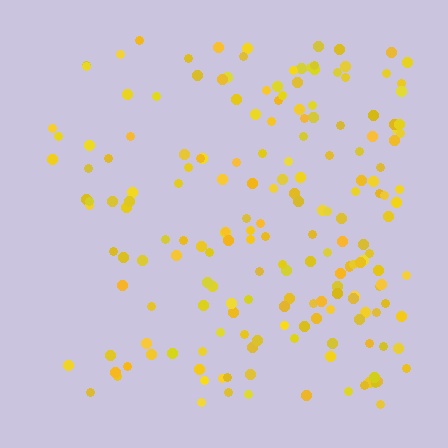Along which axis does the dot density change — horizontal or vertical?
Horizontal.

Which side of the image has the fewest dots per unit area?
The left.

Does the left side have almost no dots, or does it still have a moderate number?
Still a moderate number, just noticeably fewer than the right.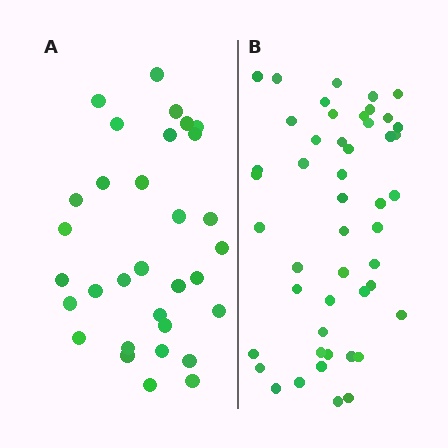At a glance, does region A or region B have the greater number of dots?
Region B (the right region) has more dots.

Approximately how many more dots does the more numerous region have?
Region B has approximately 15 more dots than region A.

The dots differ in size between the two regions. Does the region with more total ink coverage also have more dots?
No. Region A has more total ink coverage because its dots are larger, but region B actually contains more individual dots. Total area can be misleading — the number of items is what matters here.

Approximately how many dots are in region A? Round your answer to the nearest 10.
About 30 dots. (The exact count is 32, which rounds to 30.)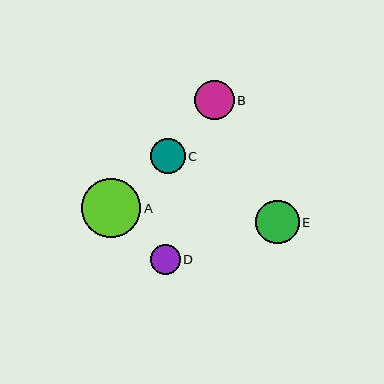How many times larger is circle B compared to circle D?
Circle B is approximately 1.3 times the size of circle D.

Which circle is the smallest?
Circle D is the smallest with a size of approximately 30 pixels.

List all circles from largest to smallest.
From largest to smallest: A, E, B, C, D.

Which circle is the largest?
Circle A is the largest with a size of approximately 59 pixels.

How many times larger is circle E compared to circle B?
Circle E is approximately 1.1 times the size of circle B.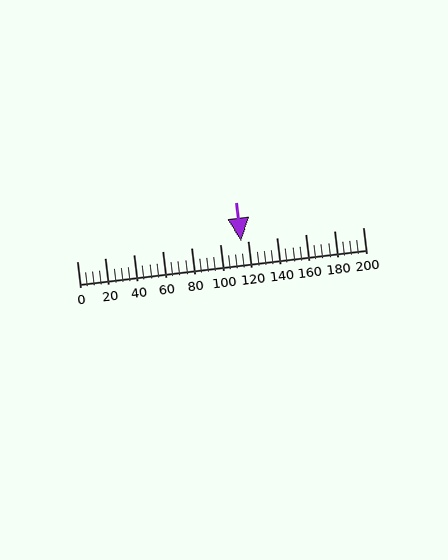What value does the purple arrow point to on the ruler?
The purple arrow points to approximately 115.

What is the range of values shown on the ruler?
The ruler shows values from 0 to 200.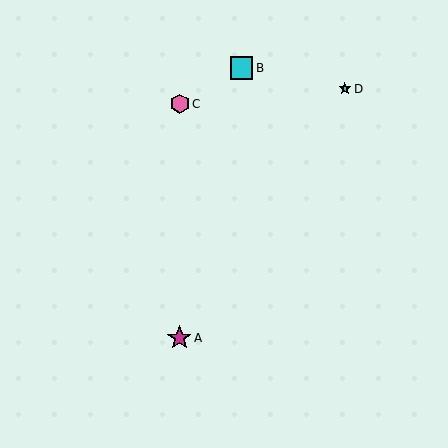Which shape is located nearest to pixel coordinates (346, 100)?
The cyan star (labeled D) at (345, 89) is nearest to that location.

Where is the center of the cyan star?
The center of the cyan star is at (345, 89).